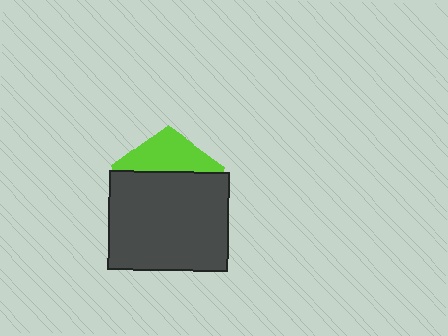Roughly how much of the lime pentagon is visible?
A small part of it is visible (roughly 33%).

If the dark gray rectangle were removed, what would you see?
You would see the complete lime pentagon.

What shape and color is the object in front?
The object in front is a dark gray rectangle.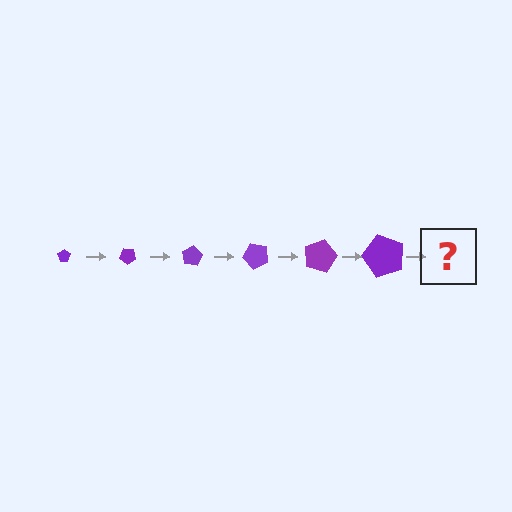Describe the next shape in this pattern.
It should be a pentagon, larger than the previous one and rotated 240 degrees from the start.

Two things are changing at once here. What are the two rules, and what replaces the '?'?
The two rules are that the pentagon grows larger each step and it rotates 40 degrees each step. The '?' should be a pentagon, larger than the previous one and rotated 240 degrees from the start.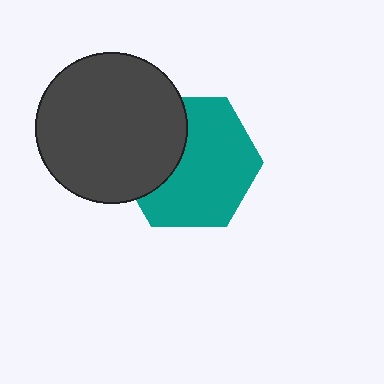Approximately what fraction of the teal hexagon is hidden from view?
Roughly 33% of the teal hexagon is hidden behind the dark gray circle.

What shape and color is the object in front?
The object in front is a dark gray circle.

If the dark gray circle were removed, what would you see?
You would see the complete teal hexagon.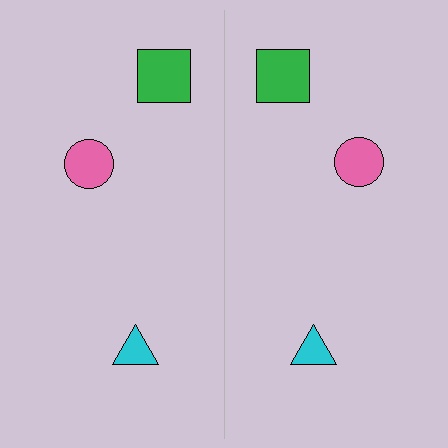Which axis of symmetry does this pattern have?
The pattern has a vertical axis of symmetry running through the center of the image.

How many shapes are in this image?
There are 6 shapes in this image.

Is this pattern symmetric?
Yes, this pattern has bilateral (reflection) symmetry.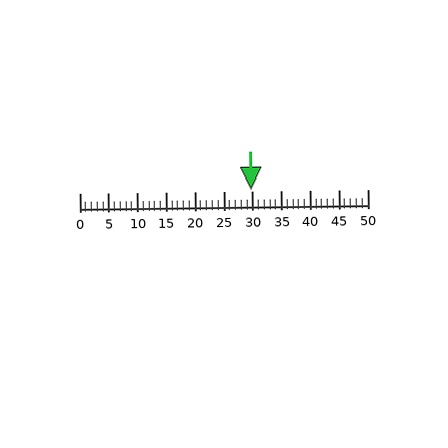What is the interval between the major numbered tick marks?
The major tick marks are spaced 5 units apart.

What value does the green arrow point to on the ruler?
The green arrow points to approximately 30.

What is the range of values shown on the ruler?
The ruler shows values from 0 to 50.